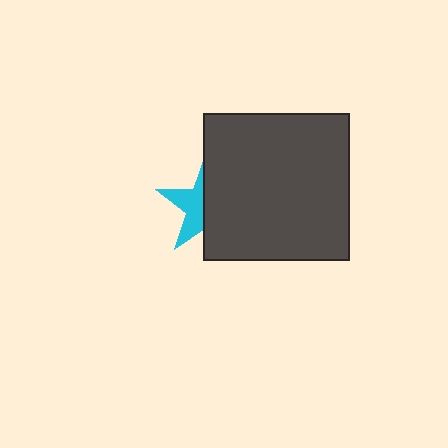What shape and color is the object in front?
The object in front is a dark gray square.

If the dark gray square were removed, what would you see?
You would see the complete cyan star.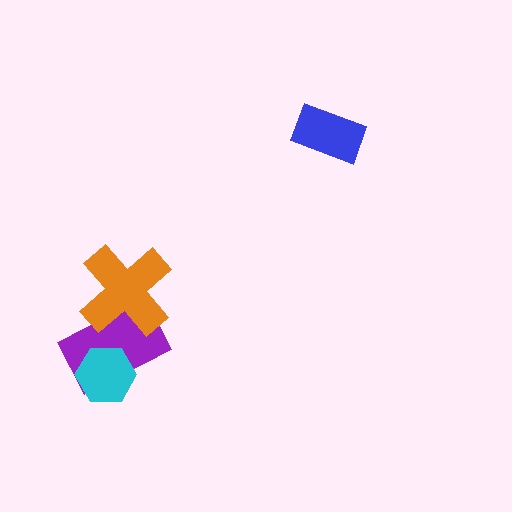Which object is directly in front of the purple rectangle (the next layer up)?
The cyan hexagon is directly in front of the purple rectangle.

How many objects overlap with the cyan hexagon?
1 object overlaps with the cyan hexagon.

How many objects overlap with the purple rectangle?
2 objects overlap with the purple rectangle.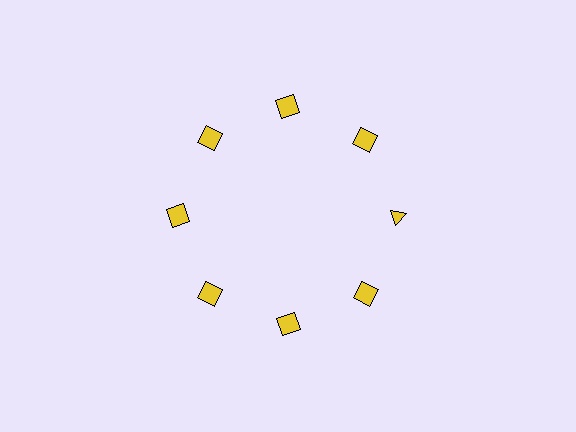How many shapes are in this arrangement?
There are 8 shapes arranged in a ring pattern.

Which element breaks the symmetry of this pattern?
The yellow triangle at roughly the 3 o'clock position breaks the symmetry. All other shapes are yellow squares.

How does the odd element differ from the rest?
It has a different shape: triangle instead of square.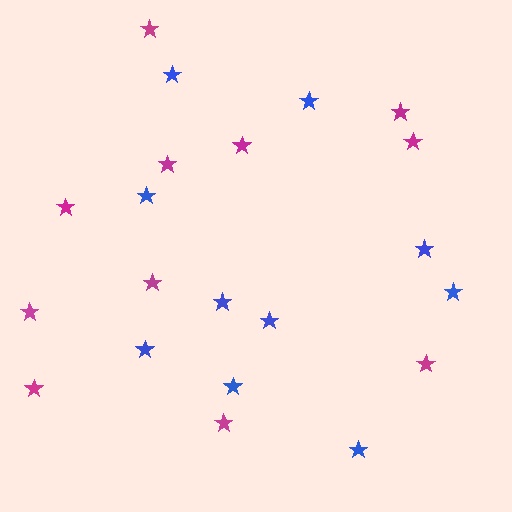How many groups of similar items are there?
There are 2 groups: one group of blue stars (10) and one group of magenta stars (11).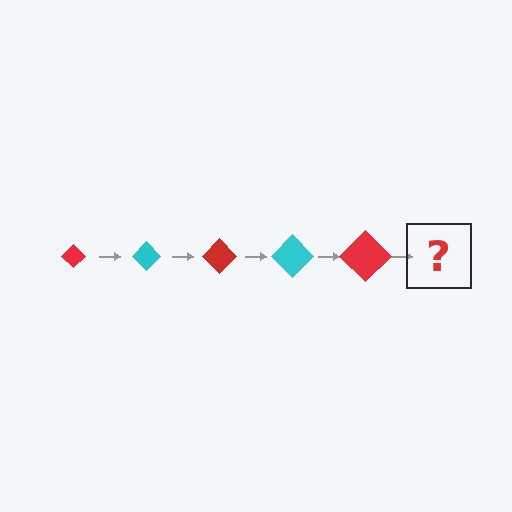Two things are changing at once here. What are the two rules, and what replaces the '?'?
The two rules are that the diamond grows larger each step and the color cycles through red and cyan. The '?' should be a cyan diamond, larger than the previous one.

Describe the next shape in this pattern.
It should be a cyan diamond, larger than the previous one.